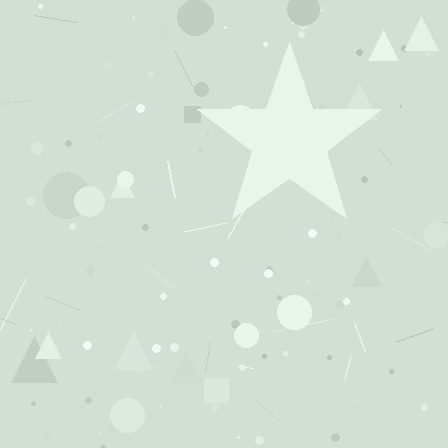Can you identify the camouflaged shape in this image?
The camouflaged shape is a star.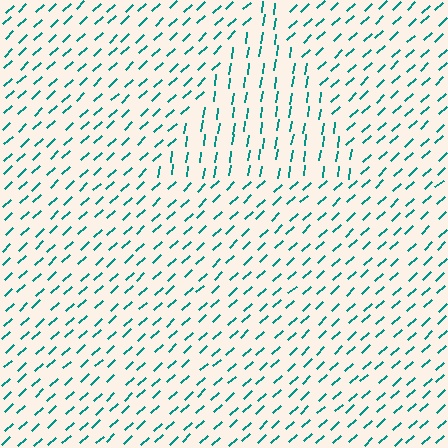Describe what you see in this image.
The image is filled with small teal line segments. A triangle region in the image has lines oriented differently from the surrounding lines, creating a visible texture boundary.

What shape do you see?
I see a triangle.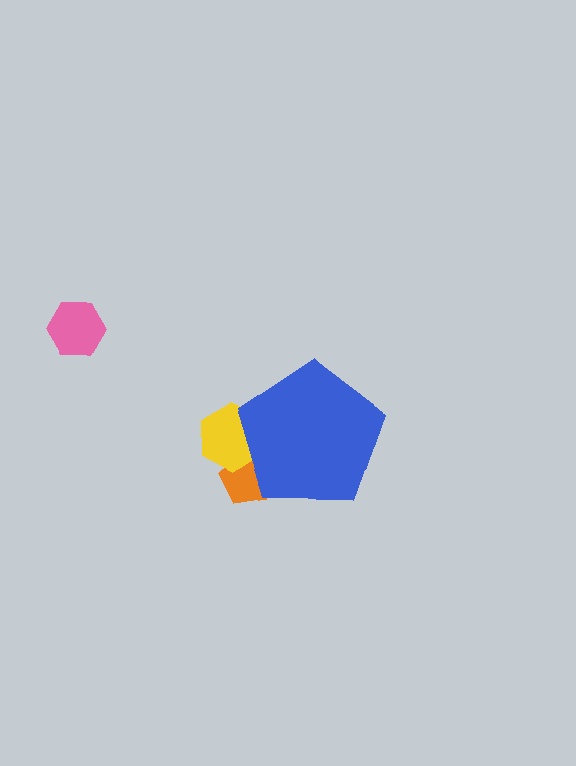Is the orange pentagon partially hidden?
Yes, the orange pentagon is partially hidden behind the blue pentagon.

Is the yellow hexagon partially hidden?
Yes, the yellow hexagon is partially hidden behind the blue pentagon.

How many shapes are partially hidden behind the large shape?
2 shapes are partially hidden.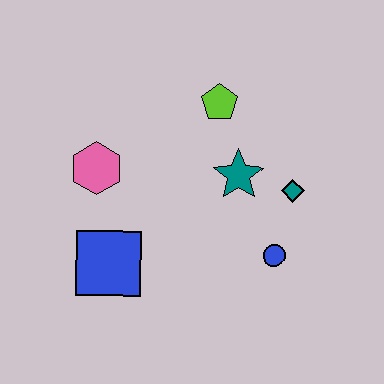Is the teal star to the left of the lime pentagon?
No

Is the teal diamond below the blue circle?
No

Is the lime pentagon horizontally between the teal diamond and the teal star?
No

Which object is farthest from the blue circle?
The pink hexagon is farthest from the blue circle.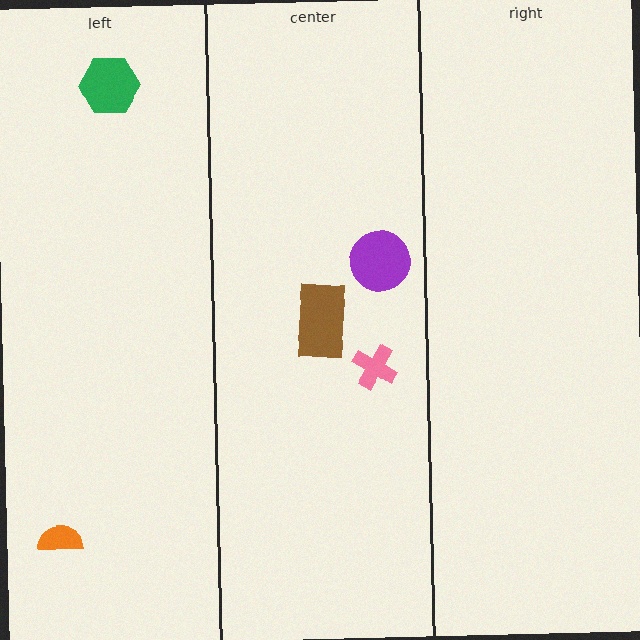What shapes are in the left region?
The green hexagon, the orange semicircle.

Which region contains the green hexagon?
The left region.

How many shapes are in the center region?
3.